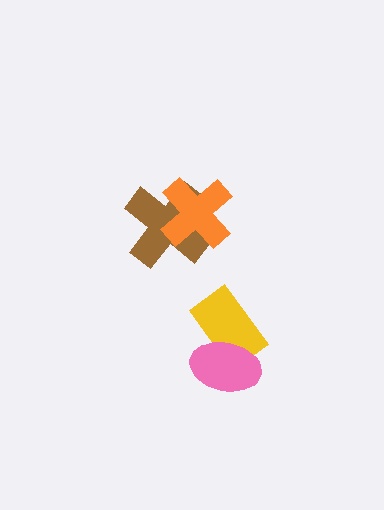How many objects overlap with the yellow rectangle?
1 object overlaps with the yellow rectangle.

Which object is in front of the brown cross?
The orange cross is in front of the brown cross.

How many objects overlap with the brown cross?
1 object overlaps with the brown cross.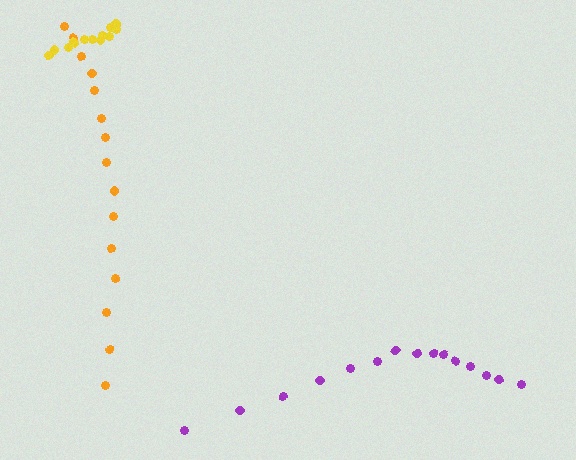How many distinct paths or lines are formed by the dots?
There are 3 distinct paths.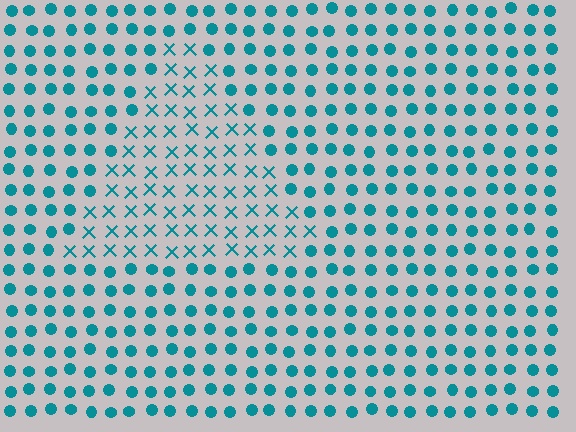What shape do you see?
I see a triangle.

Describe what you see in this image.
The image is filled with small teal elements arranged in a uniform grid. A triangle-shaped region contains X marks, while the surrounding area contains circles. The boundary is defined purely by the change in element shape.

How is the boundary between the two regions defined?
The boundary is defined by a change in element shape: X marks inside vs. circles outside. All elements share the same color and spacing.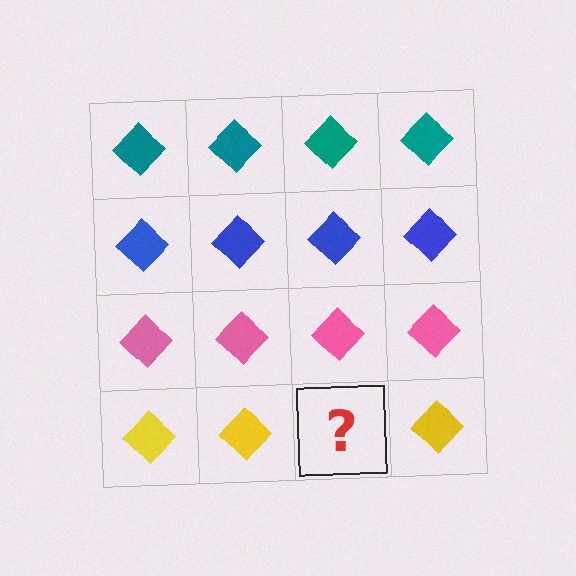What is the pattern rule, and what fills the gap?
The rule is that each row has a consistent color. The gap should be filled with a yellow diamond.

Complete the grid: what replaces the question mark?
The question mark should be replaced with a yellow diamond.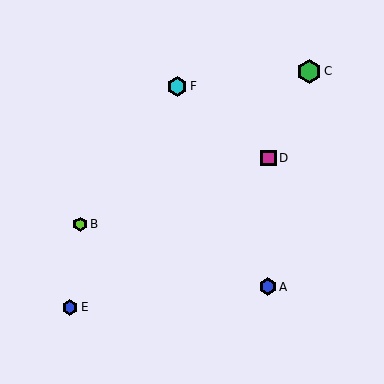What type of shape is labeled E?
Shape E is a blue hexagon.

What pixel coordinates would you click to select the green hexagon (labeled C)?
Click at (309, 71) to select the green hexagon C.